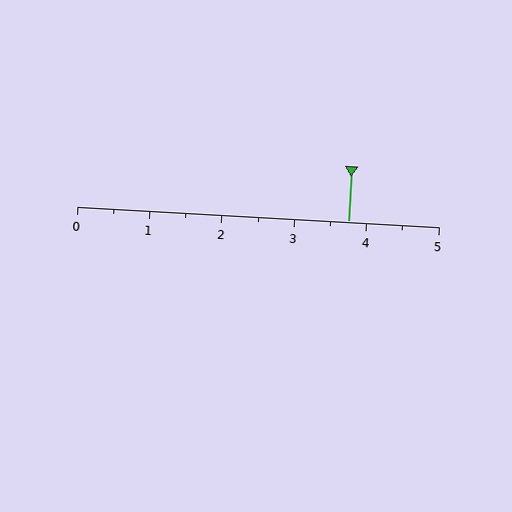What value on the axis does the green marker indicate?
The marker indicates approximately 3.8.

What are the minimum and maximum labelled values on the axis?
The axis runs from 0 to 5.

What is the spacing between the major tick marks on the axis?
The major ticks are spaced 1 apart.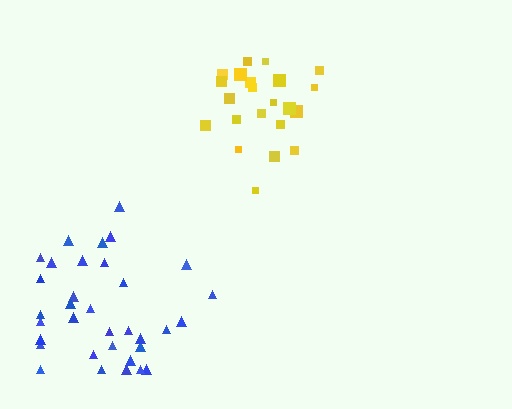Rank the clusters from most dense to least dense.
yellow, blue.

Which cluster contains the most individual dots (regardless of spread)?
Blue (34).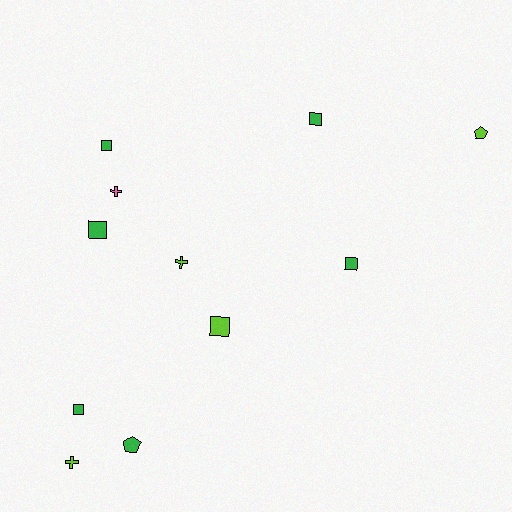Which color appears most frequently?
Green, with 6 objects.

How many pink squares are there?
There are no pink squares.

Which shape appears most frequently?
Square, with 6 objects.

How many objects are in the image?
There are 11 objects.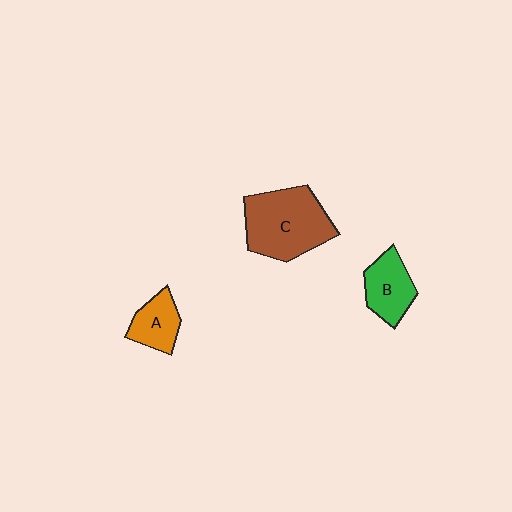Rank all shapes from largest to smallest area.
From largest to smallest: C (brown), B (green), A (orange).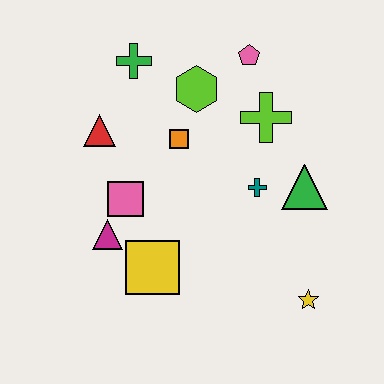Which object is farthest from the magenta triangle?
The pink pentagon is farthest from the magenta triangle.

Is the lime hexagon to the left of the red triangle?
No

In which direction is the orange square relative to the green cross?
The orange square is below the green cross.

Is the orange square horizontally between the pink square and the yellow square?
No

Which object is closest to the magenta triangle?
The pink square is closest to the magenta triangle.